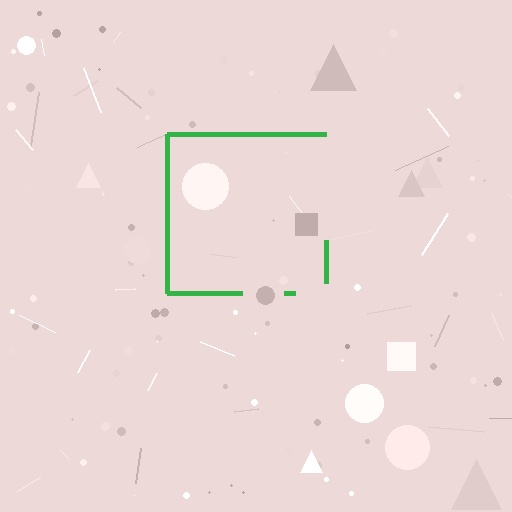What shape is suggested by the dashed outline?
The dashed outline suggests a square.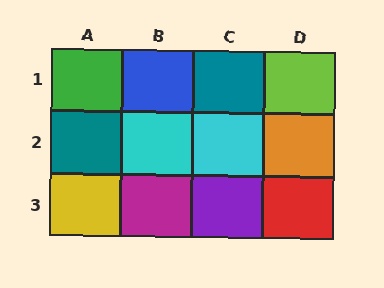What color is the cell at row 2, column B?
Cyan.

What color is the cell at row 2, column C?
Cyan.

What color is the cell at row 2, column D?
Orange.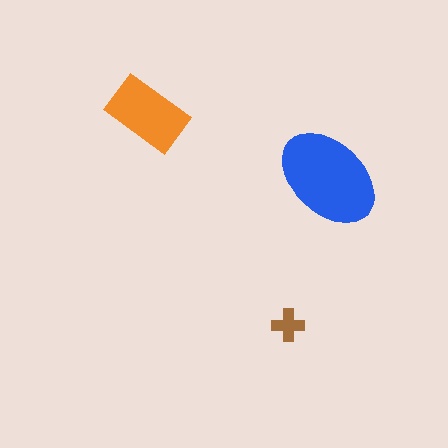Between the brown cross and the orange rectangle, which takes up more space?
The orange rectangle.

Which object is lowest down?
The brown cross is bottommost.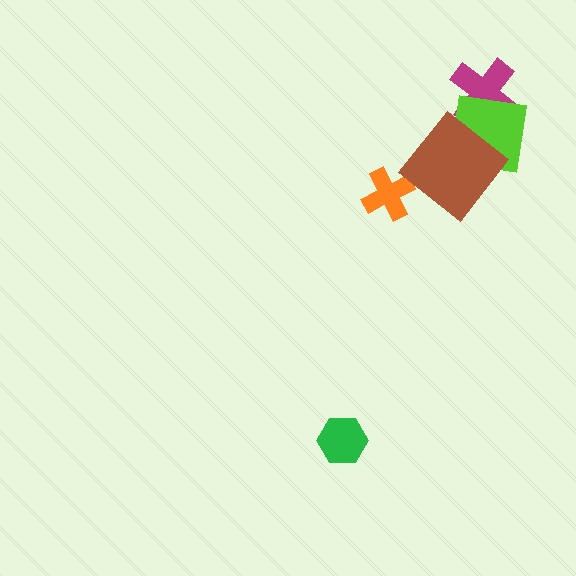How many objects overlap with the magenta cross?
1 object overlaps with the magenta cross.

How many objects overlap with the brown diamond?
1 object overlaps with the brown diamond.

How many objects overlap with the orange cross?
0 objects overlap with the orange cross.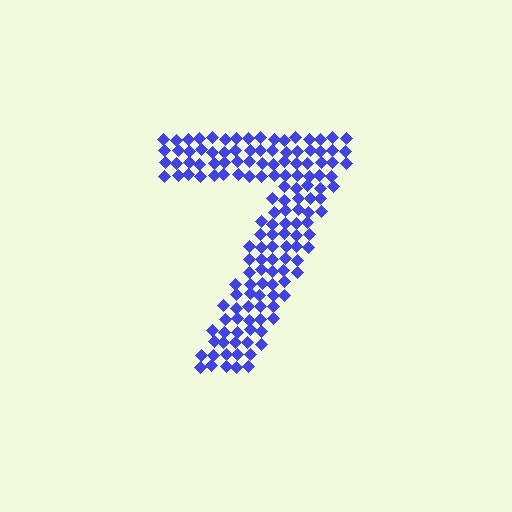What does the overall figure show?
The overall figure shows the digit 7.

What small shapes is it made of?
It is made of small diamonds.